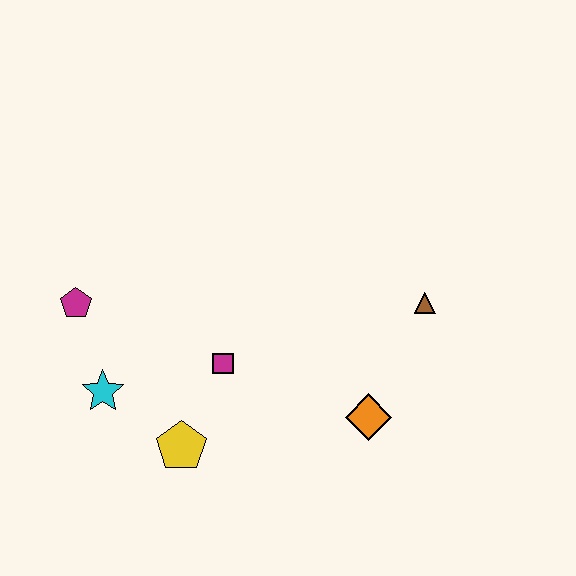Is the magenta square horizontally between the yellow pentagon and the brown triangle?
Yes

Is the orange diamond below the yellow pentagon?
No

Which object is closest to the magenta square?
The yellow pentagon is closest to the magenta square.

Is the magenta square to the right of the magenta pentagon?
Yes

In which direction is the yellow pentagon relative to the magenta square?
The yellow pentagon is below the magenta square.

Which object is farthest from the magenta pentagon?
The brown triangle is farthest from the magenta pentagon.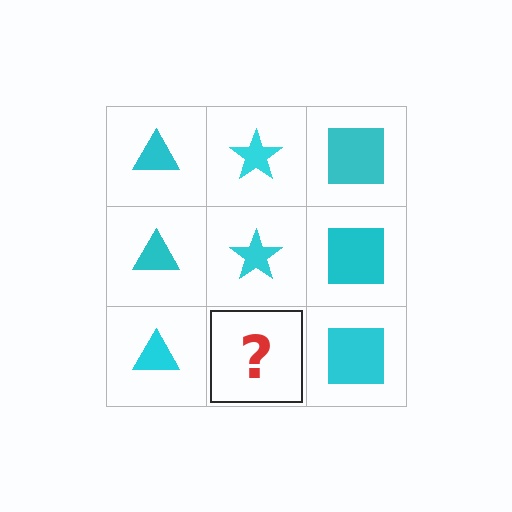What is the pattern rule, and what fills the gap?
The rule is that each column has a consistent shape. The gap should be filled with a cyan star.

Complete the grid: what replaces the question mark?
The question mark should be replaced with a cyan star.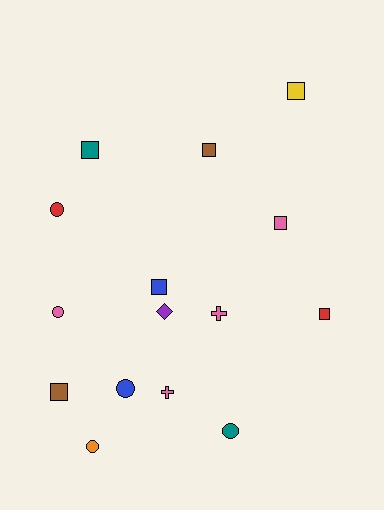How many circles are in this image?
There are 5 circles.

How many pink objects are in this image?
There are 4 pink objects.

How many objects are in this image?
There are 15 objects.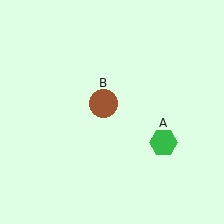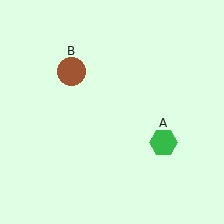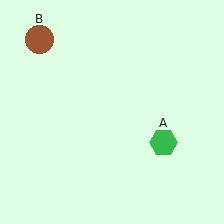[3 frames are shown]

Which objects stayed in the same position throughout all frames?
Green hexagon (object A) remained stationary.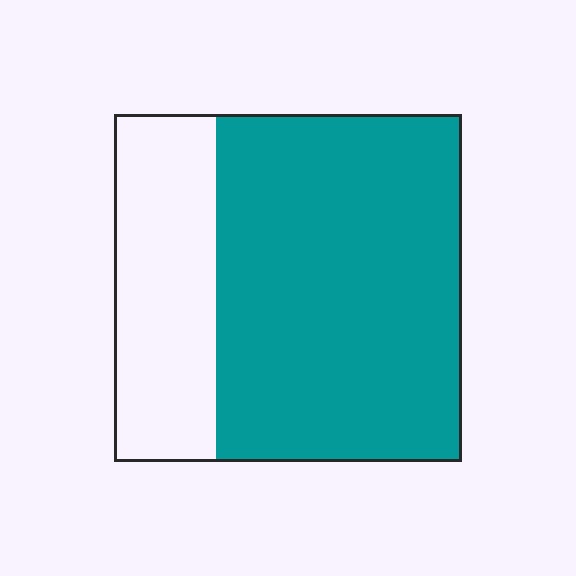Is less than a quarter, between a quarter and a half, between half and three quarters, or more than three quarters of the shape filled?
Between half and three quarters.